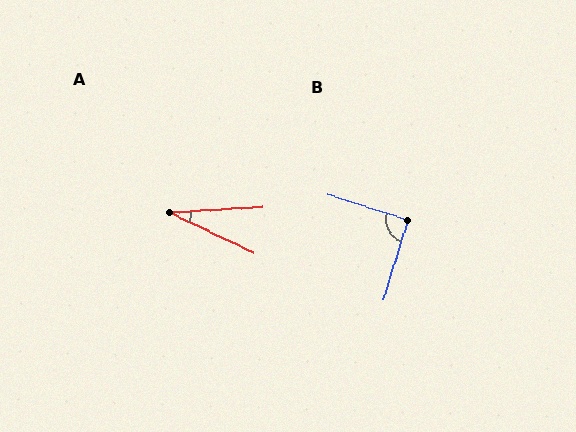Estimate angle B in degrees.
Approximately 90 degrees.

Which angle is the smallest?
A, at approximately 29 degrees.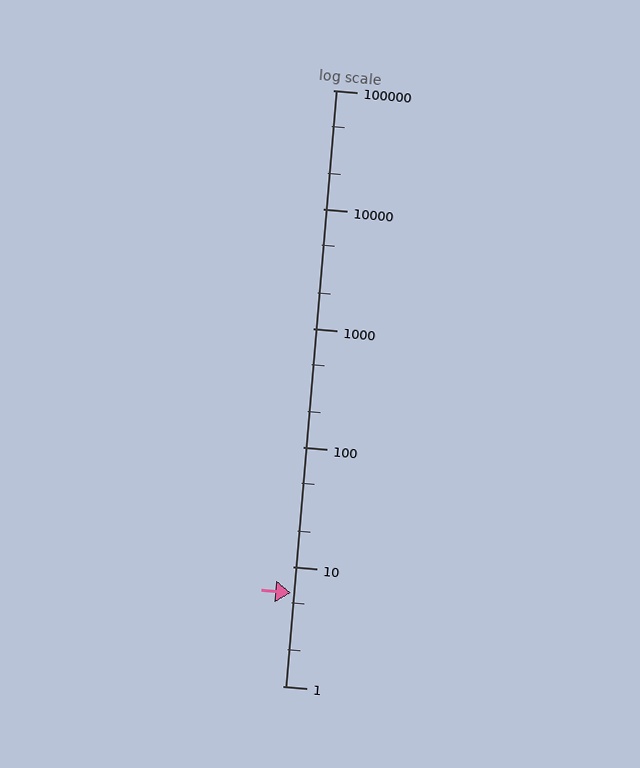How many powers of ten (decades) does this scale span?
The scale spans 5 decades, from 1 to 100000.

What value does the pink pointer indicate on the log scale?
The pointer indicates approximately 6.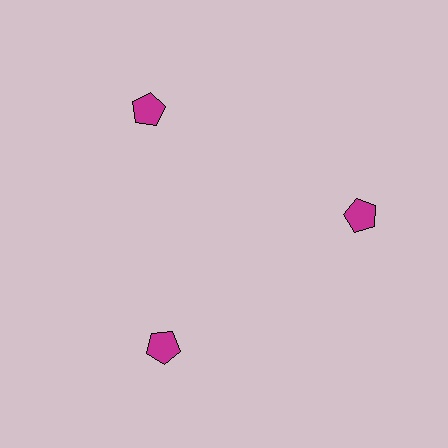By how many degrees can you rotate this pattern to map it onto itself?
The pattern maps onto itself every 120 degrees of rotation.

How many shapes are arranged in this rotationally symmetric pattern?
There are 3 shapes, arranged in 3 groups of 1.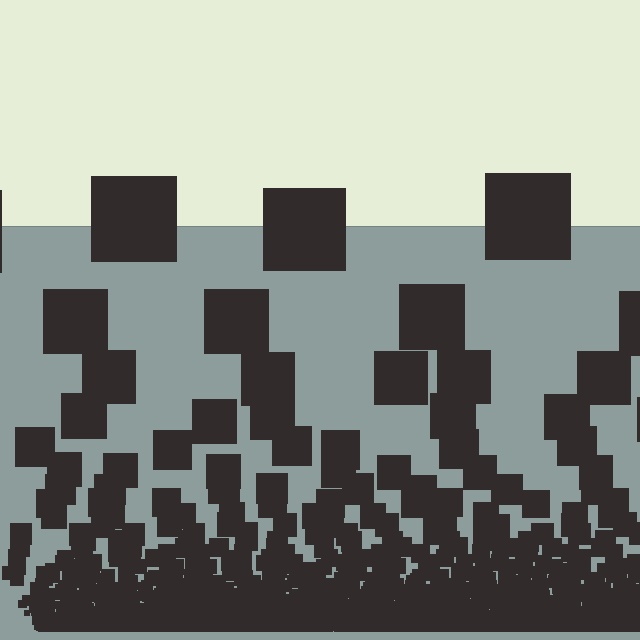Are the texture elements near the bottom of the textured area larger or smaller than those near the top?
Smaller. The gradient is inverted — elements near the bottom are smaller and denser.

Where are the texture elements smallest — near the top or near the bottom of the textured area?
Near the bottom.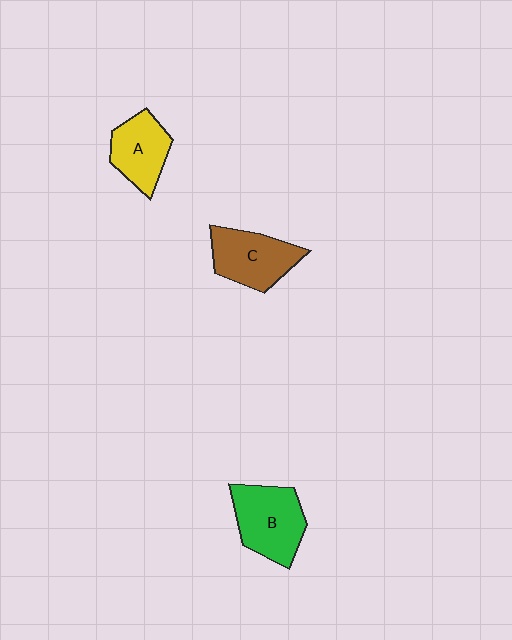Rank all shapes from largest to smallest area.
From largest to smallest: B (green), C (brown), A (yellow).